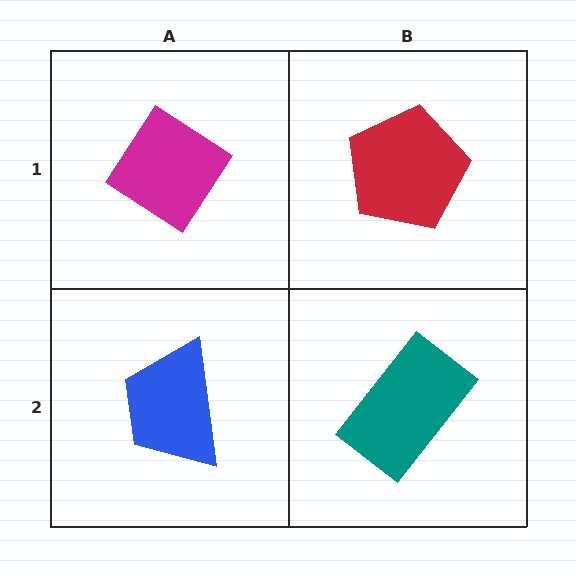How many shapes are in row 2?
2 shapes.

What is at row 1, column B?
A red pentagon.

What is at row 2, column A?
A blue trapezoid.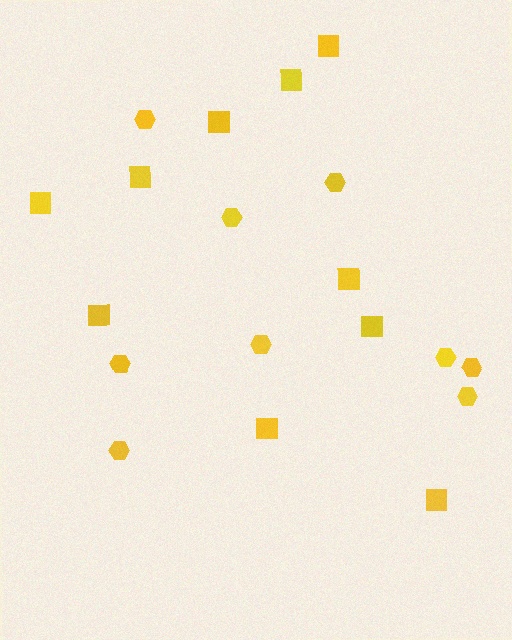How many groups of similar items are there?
There are 2 groups: one group of hexagons (9) and one group of squares (10).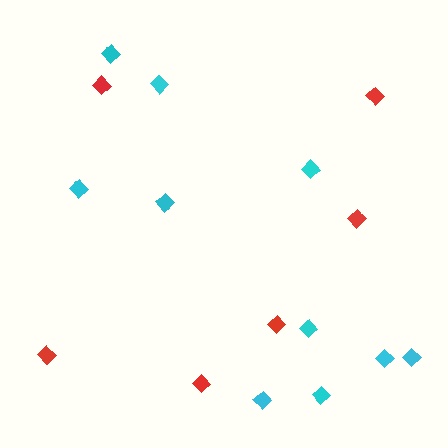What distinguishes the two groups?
There are 2 groups: one group of cyan diamonds (10) and one group of red diamonds (6).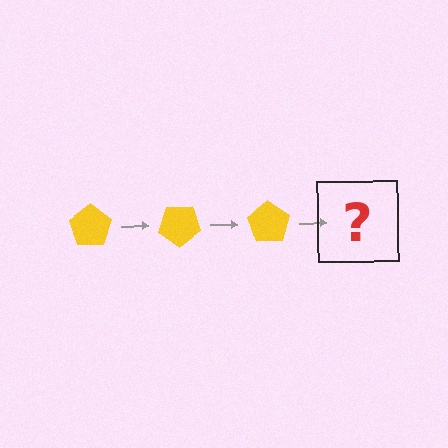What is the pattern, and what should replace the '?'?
The pattern is that the pentagon rotates 35 degrees each step. The '?' should be a yellow pentagon rotated 105 degrees.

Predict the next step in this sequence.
The next step is a yellow pentagon rotated 105 degrees.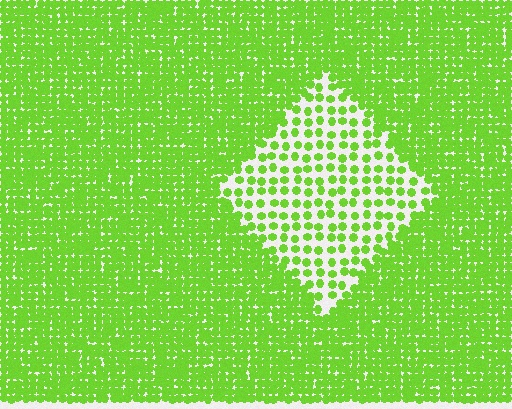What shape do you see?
I see a diamond.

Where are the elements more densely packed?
The elements are more densely packed outside the diamond boundary.